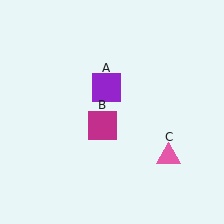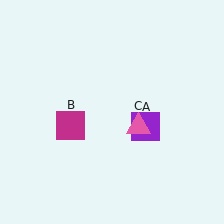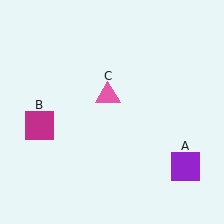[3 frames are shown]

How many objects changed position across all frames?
3 objects changed position: purple square (object A), magenta square (object B), pink triangle (object C).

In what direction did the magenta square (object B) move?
The magenta square (object B) moved left.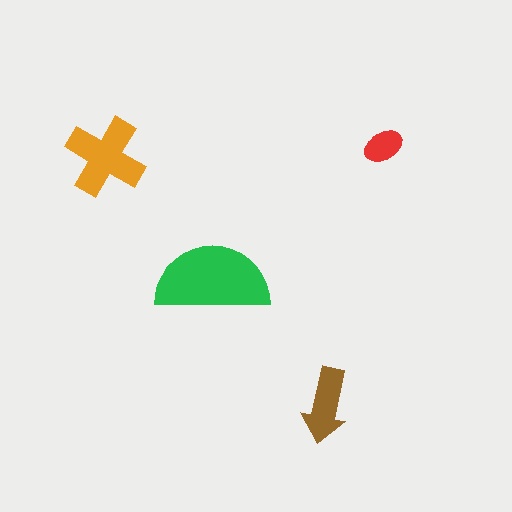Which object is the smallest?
The red ellipse.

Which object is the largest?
The green semicircle.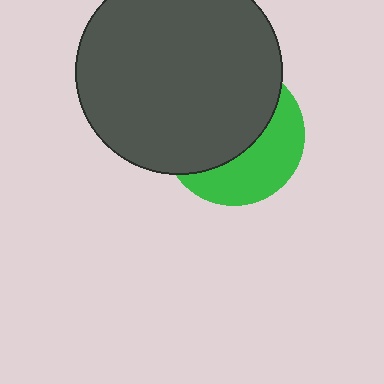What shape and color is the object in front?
The object in front is a dark gray circle.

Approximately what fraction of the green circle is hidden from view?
Roughly 60% of the green circle is hidden behind the dark gray circle.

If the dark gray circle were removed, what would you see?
You would see the complete green circle.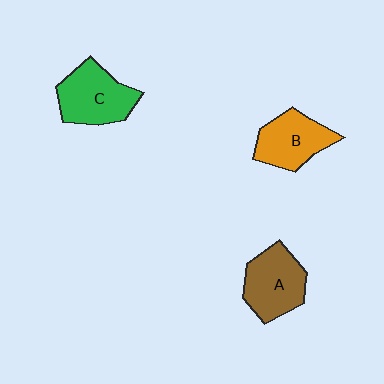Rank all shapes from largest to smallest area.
From largest to smallest: C (green), A (brown), B (orange).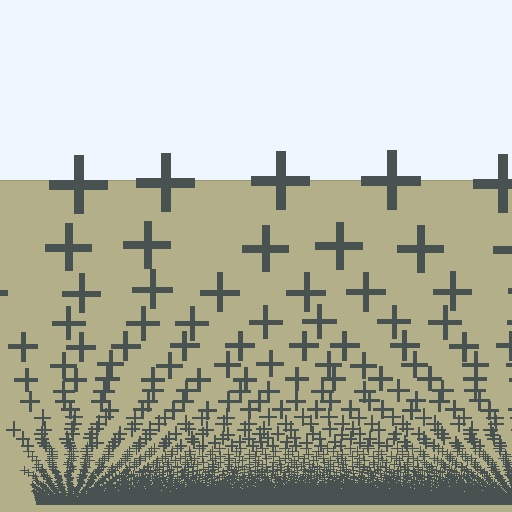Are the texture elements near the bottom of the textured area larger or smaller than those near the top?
Smaller. The gradient is inverted — elements near the bottom are smaller and denser.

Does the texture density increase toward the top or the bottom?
Density increases toward the bottom.